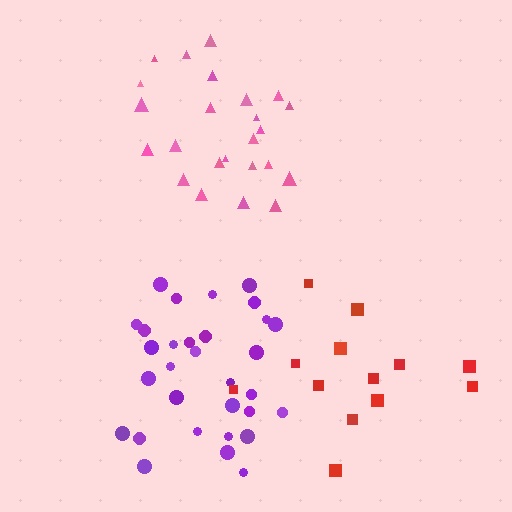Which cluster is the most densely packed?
Pink.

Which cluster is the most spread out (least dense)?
Red.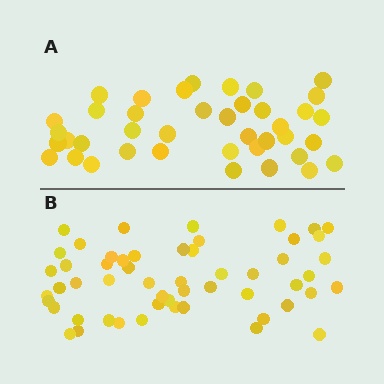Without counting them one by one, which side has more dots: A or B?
Region B (the bottom region) has more dots.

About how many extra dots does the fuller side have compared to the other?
Region B has approximately 15 more dots than region A.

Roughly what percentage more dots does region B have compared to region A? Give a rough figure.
About 35% more.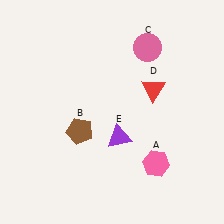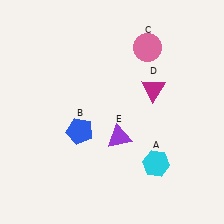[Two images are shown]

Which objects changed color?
A changed from pink to cyan. B changed from brown to blue. D changed from red to magenta.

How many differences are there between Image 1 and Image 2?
There are 3 differences between the two images.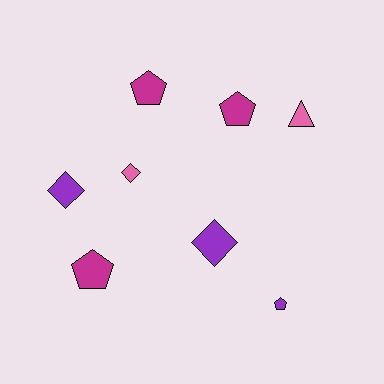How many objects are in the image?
There are 8 objects.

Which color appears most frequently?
Magenta, with 3 objects.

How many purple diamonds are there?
There are 2 purple diamonds.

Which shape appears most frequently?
Pentagon, with 4 objects.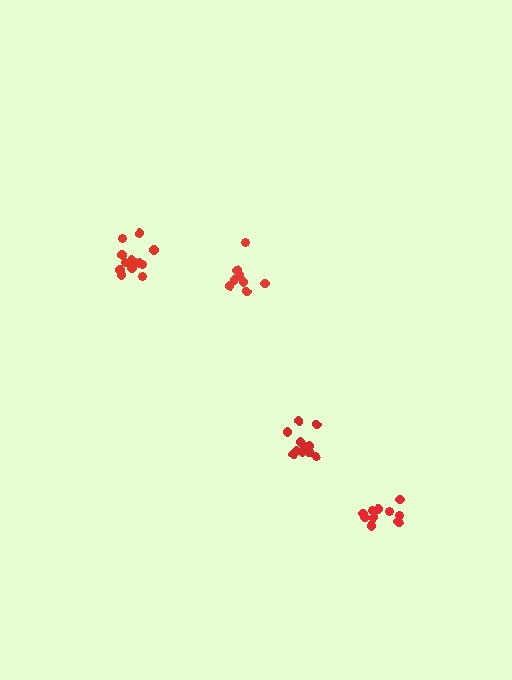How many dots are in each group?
Group 1: 12 dots, Group 2: 12 dots, Group 3: 11 dots, Group 4: 8 dots (43 total).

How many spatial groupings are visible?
There are 4 spatial groupings.